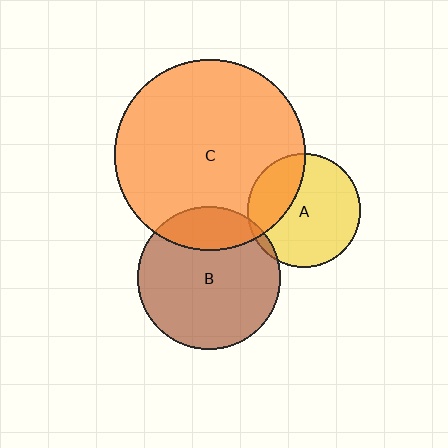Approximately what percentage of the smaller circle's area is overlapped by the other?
Approximately 20%.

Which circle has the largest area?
Circle C (orange).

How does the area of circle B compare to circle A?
Approximately 1.6 times.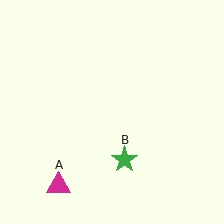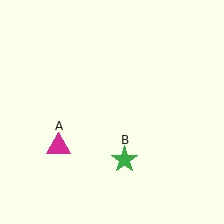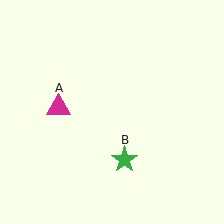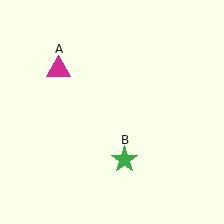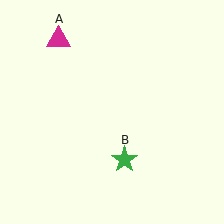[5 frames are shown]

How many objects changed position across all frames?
1 object changed position: magenta triangle (object A).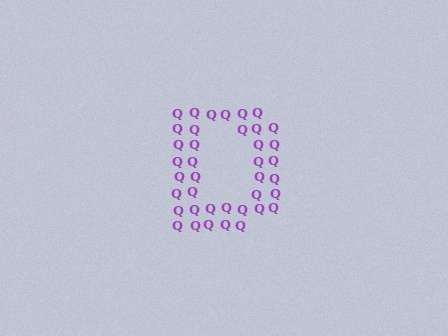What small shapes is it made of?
It is made of small letter Q's.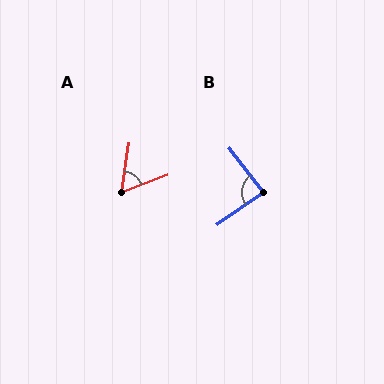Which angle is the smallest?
A, at approximately 61 degrees.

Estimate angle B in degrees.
Approximately 87 degrees.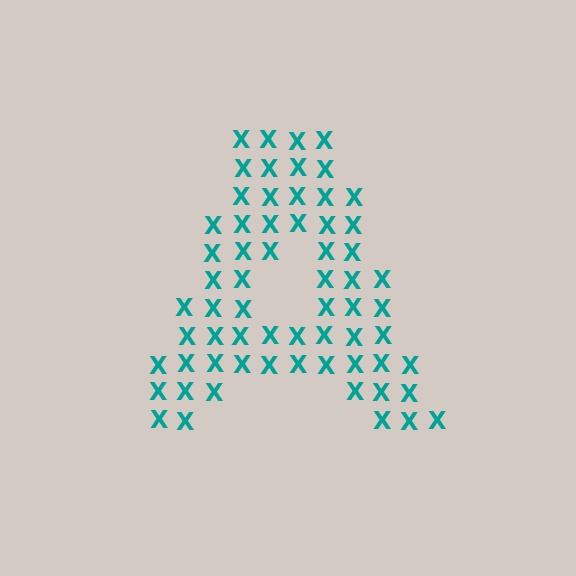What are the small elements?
The small elements are letter X's.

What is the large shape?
The large shape is the letter A.